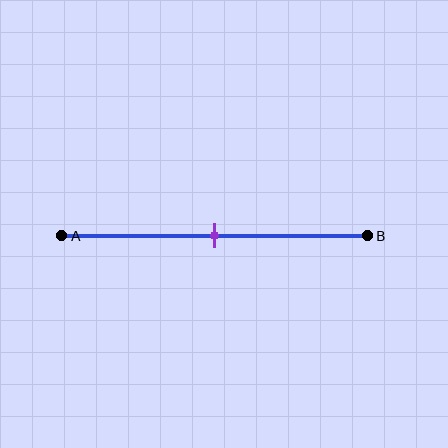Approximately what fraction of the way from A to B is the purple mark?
The purple mark is approximately 50% of the way from A to B.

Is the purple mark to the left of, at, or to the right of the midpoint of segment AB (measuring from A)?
The purple mark is approximately at the midpoint of segment AB.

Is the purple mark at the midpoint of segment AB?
Yes, the mark is approximately at the midpoint.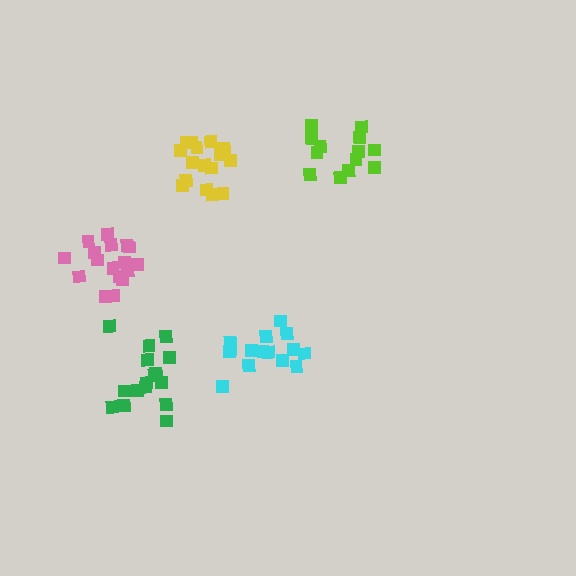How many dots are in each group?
Group 1: 15 dots, Group 2: 13 dots, Group 3: 16 dots, Group 4: 18 dots, Group 5: 16 dots (78 total).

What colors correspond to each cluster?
The clusters are colored: cyan, lime, green, pink, yellow.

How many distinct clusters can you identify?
There are 5 distinct clusters.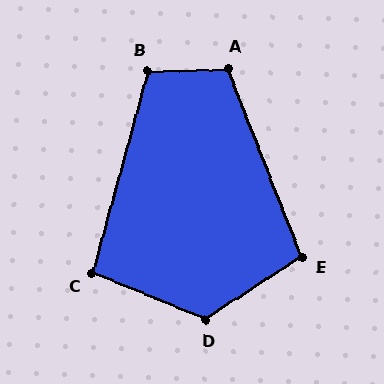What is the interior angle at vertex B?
Approximately 107 degrees (obtuse).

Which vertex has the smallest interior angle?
C, at approximately 97 degrees.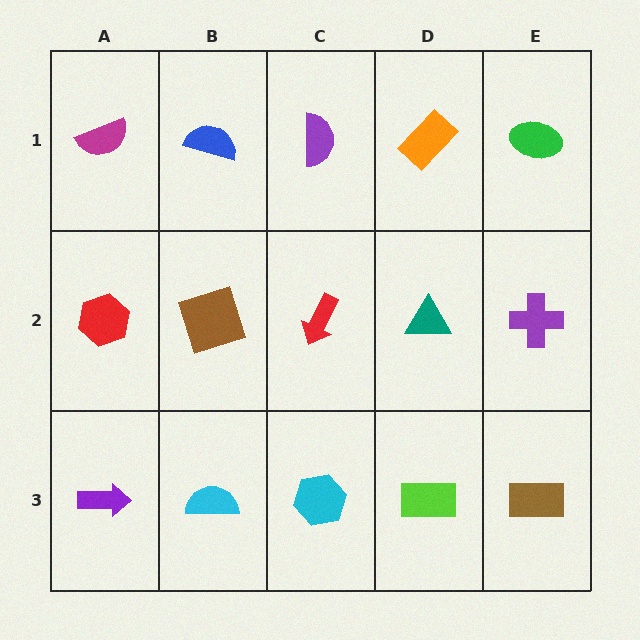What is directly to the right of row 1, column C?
An orange rectangle.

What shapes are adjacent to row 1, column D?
A teal triangle (row 2, column D), a purple semicircle (row 1, column C), a green ellipse (row 1, column E).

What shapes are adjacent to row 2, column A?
A magenta semicircle (row 1, column A), a purple arrow (row 3, column A), a brown square (row 2, column B).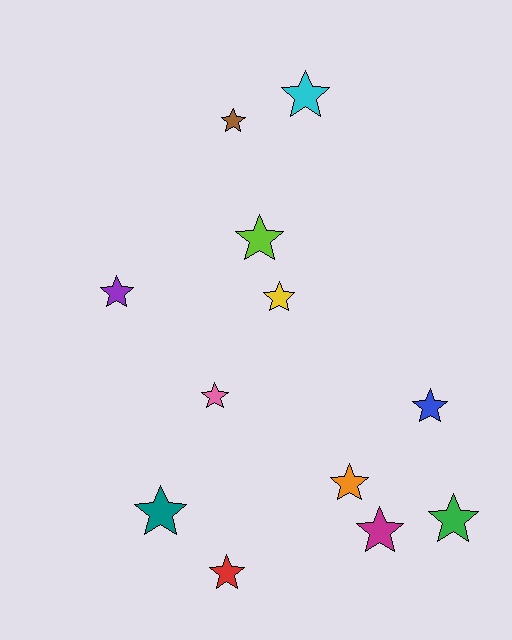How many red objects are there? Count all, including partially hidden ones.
There is 1 red object.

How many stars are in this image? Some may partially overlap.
There are 12 stars.